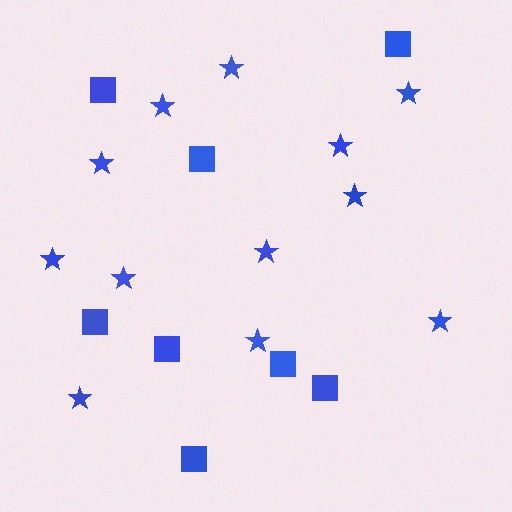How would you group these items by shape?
There are 2 groups: one group of squares (8) and one group of stars (12).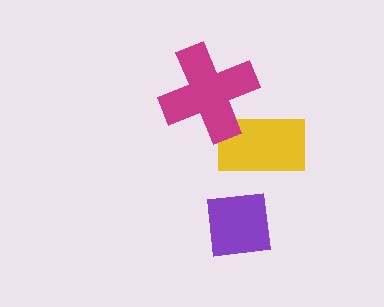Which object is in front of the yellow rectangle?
The magenta cross is in front of the yellow rectangle.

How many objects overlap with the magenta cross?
1 object overlaps with the magenta cross.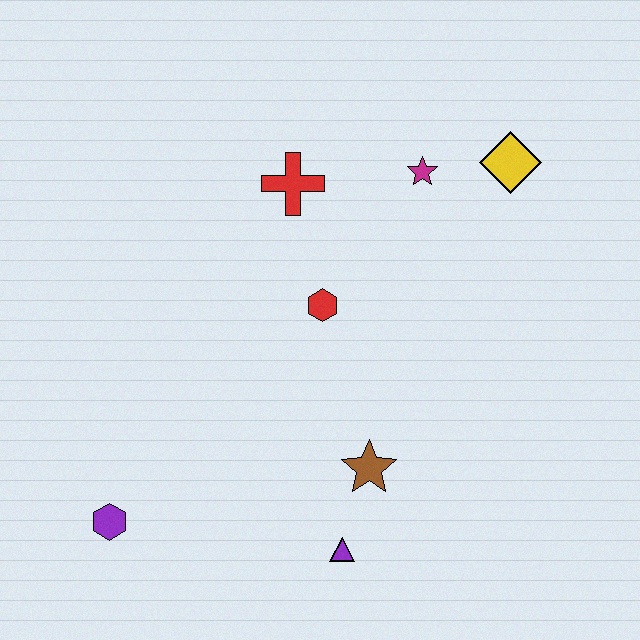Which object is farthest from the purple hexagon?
The yellow diamond is farthest from the purple hexagon.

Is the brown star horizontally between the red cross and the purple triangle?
No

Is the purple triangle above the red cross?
No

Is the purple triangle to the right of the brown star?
No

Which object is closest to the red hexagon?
The red cross is closest to the red hexagon.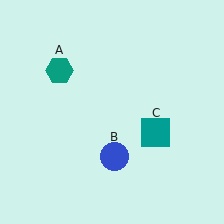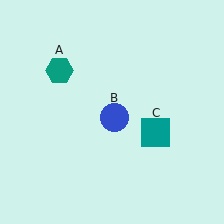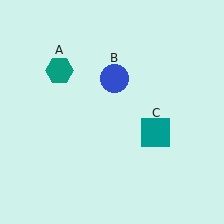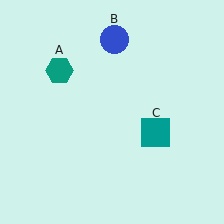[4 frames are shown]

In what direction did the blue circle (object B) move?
The blue circle (object B) moved up.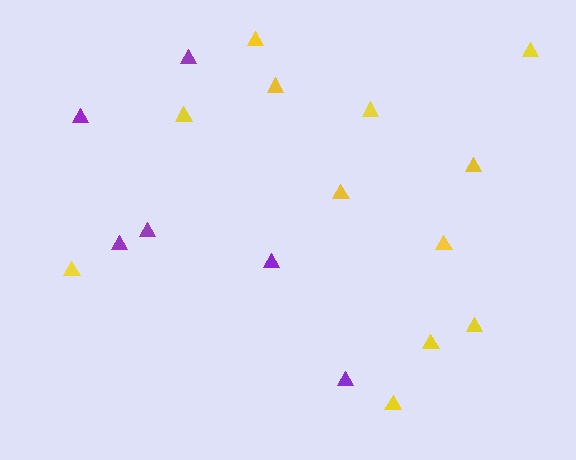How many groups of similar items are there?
There are 2 groups: one group of yellow triangles (12) and one group of purple triangles (6).